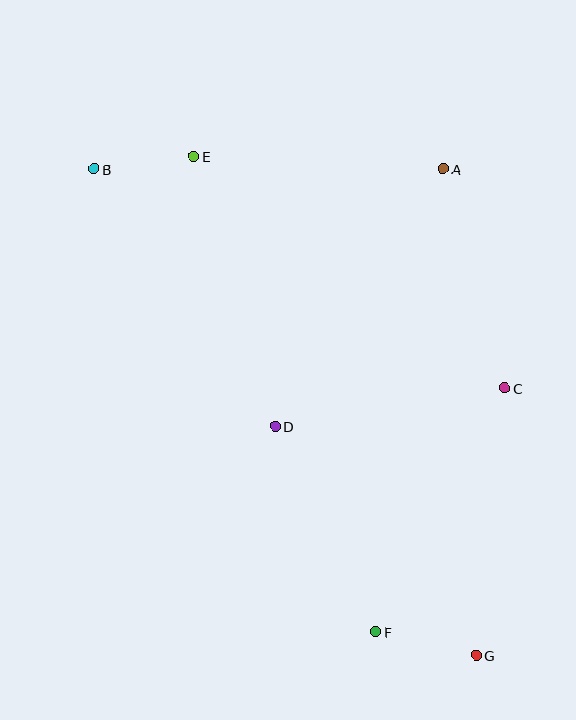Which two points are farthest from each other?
Points B and G are farthest from each other.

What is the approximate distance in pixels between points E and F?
The distance between E and F is approximately 509 pixels.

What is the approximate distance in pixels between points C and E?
The distance between C and E is approximately 388 pixels.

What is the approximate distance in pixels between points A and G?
The distance between A and G is approximately 487 pixels.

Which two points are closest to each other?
Points B and E are closest to each other.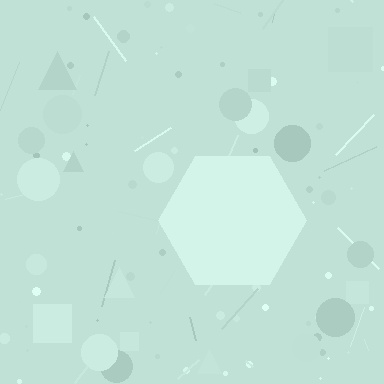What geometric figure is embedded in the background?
A hexagon is embedded in the background.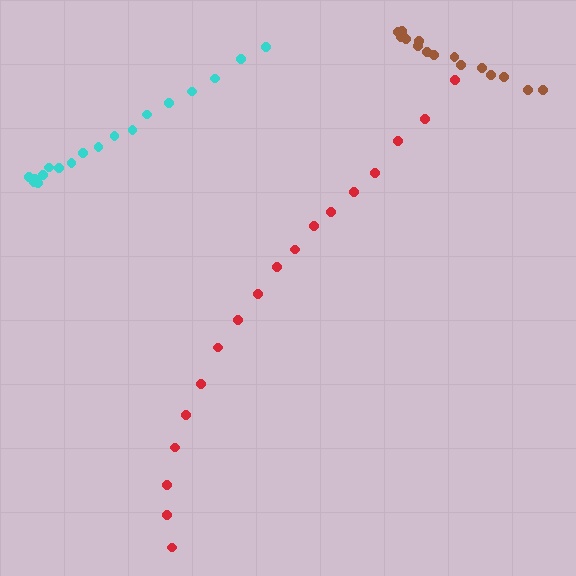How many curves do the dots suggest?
There are 3 distinct paths.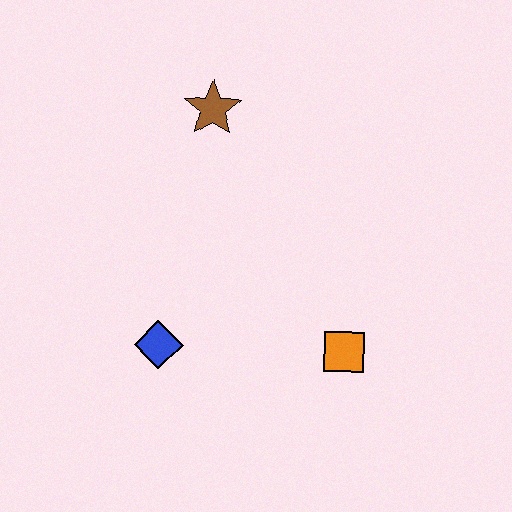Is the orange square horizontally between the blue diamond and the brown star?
No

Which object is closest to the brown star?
The blue diamond is closest to the brown star.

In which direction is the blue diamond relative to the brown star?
The blue diamond is below the brown star.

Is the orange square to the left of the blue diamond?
No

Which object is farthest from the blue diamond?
The brown star is farthest from the blue diamond.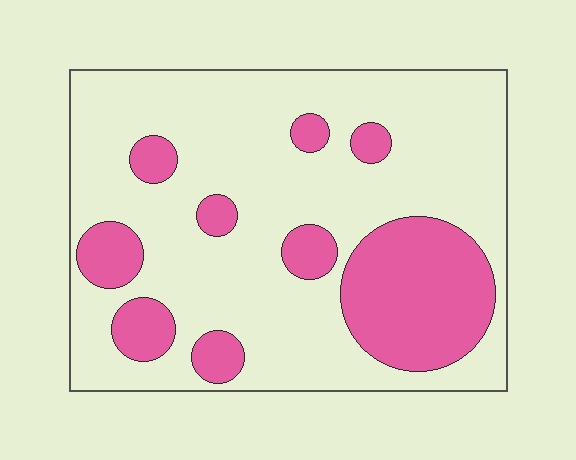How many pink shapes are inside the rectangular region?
9.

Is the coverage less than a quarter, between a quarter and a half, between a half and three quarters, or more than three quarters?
Between a quarter and a half.